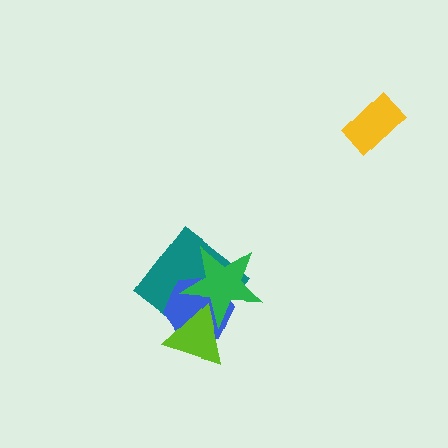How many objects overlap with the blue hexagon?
3 objects overlap with the blue hexagon.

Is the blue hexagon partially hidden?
Yes, it is partially covered by another shape.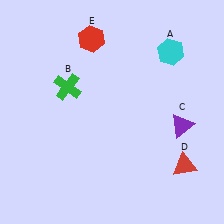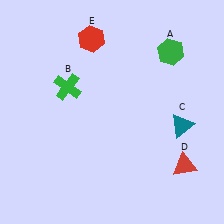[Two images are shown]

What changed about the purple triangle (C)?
In Image 1, C is purple. In Image 2, it changed to teal.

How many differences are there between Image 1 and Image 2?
There are 2 differences between the two images.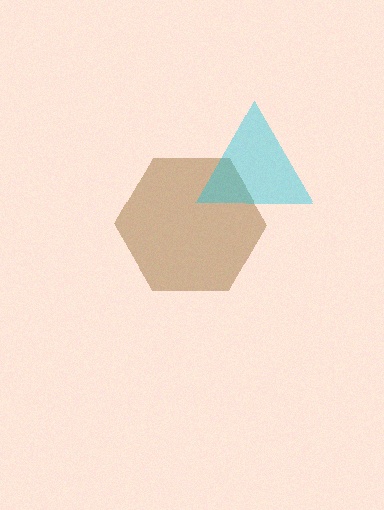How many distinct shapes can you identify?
There are 2 distinct shapes: a brown hexagon, a cyan triangle.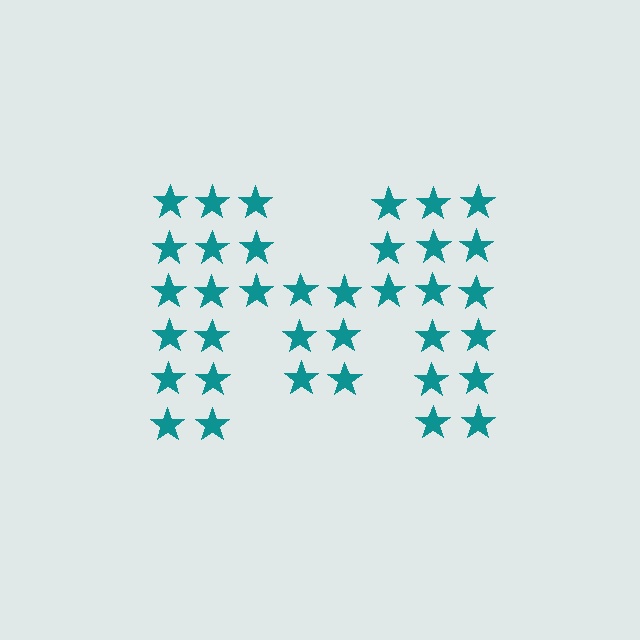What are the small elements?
The small elements are stars.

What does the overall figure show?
The overall figure shows the letter M.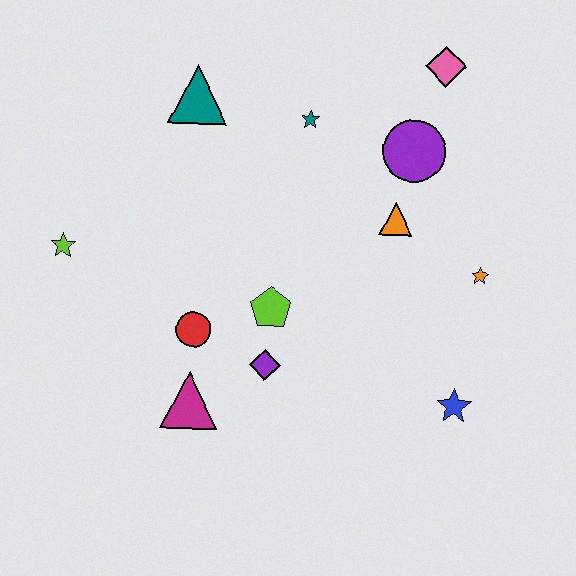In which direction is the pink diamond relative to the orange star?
The pink diamond is above the orange star.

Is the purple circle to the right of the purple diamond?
Yes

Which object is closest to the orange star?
The orange triangle is closest to the orange star.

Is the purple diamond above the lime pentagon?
No